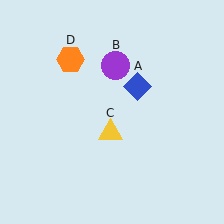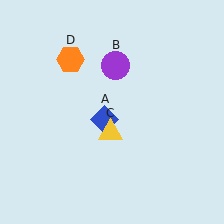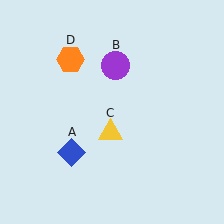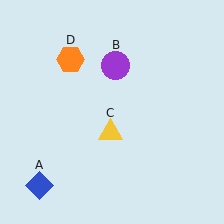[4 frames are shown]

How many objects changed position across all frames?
1 object changed position: blue diamond (object A).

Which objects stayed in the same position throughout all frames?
Purple circle (object B) and yellow triangle (object C) and orange hexagon (object D) remained stationary.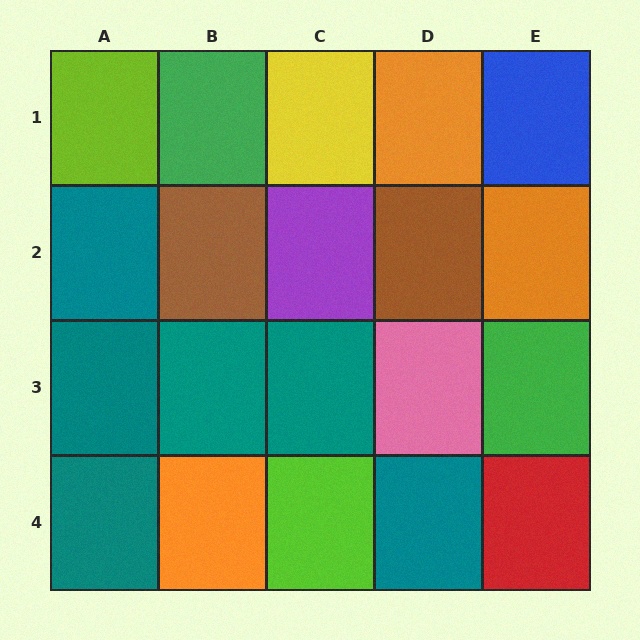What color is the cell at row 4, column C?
Lime.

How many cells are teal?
6 cells are teal.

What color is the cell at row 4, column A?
Teal.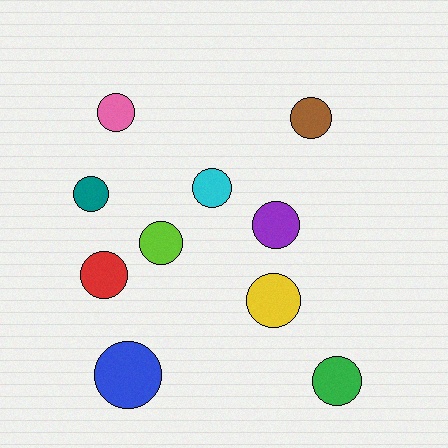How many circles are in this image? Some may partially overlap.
There are 10 circles.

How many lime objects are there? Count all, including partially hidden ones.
There is 1 lime object.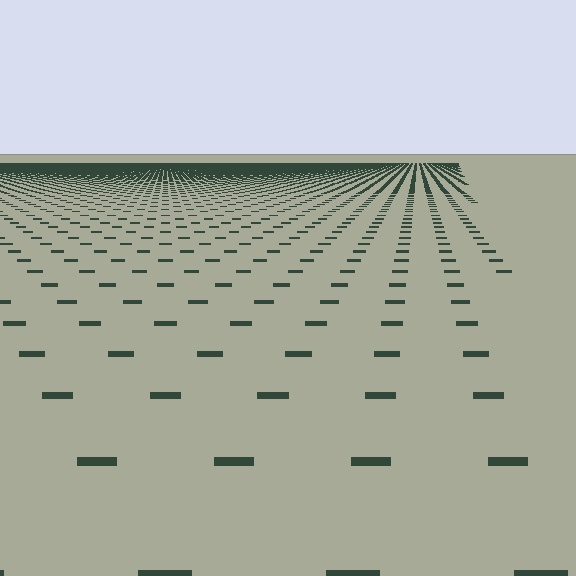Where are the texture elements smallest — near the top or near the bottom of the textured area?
Near the top.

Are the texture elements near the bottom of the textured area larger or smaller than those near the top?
Larger. Near the bottom, elements are closer to the viewer and appear at a bigger on-screen size.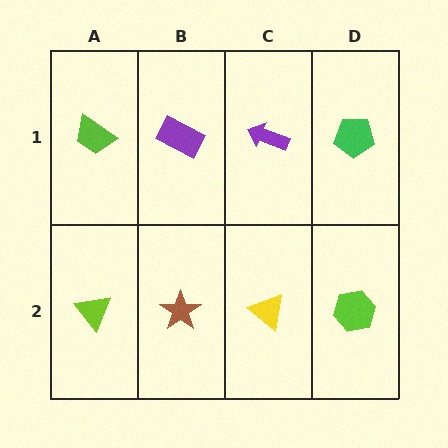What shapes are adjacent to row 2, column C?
A purple arrow (row 1, column C), a brown star (row 2, column B), a lime hexagon (row 2, column D).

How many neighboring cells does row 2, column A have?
2.